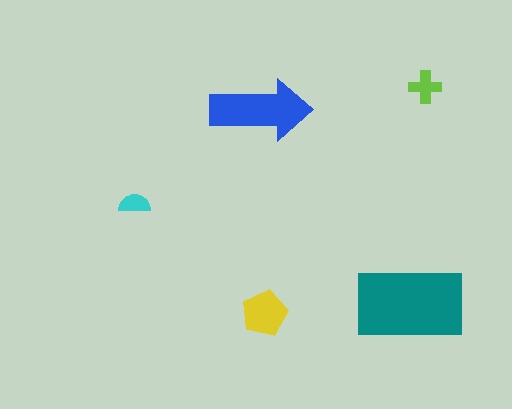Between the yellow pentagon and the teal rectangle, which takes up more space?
The teal rectangle.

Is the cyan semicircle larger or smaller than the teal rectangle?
Smaller.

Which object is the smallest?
The cyan semicircle.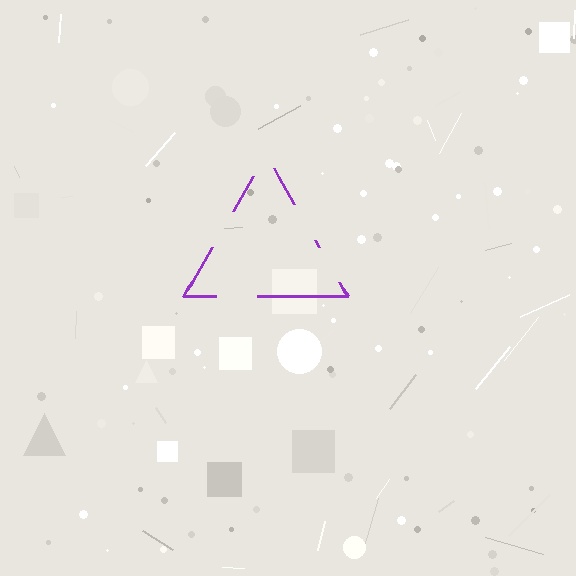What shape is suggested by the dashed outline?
The dashed outline suggests a triangle.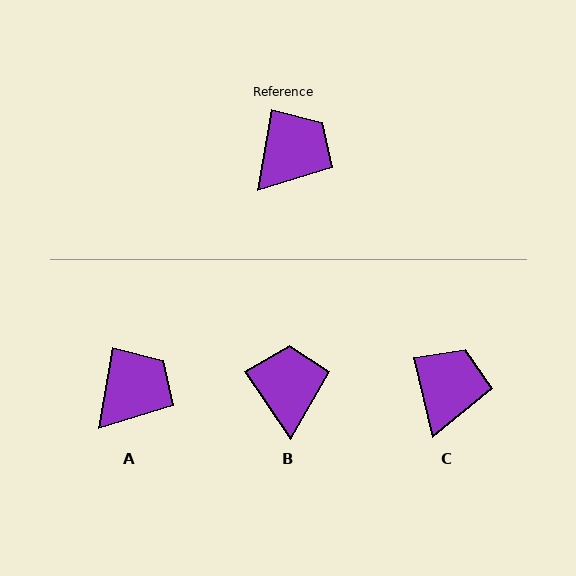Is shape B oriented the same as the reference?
No, it is off by about 44 degrees.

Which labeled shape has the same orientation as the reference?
A.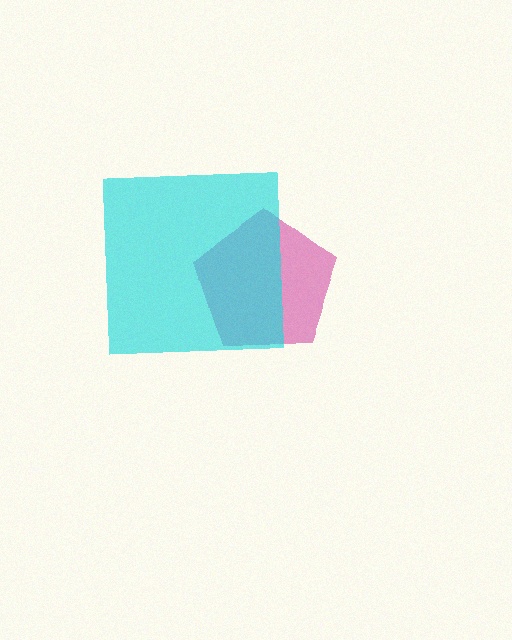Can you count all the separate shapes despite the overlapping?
Yes, there are 2 separate shapes.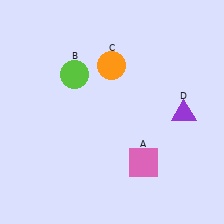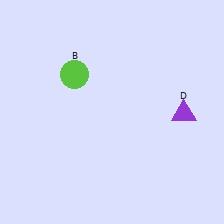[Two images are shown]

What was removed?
The pink square (A), the orange circle (C) were removed in Image 2.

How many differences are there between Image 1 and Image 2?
There are 2 differences between the two images.